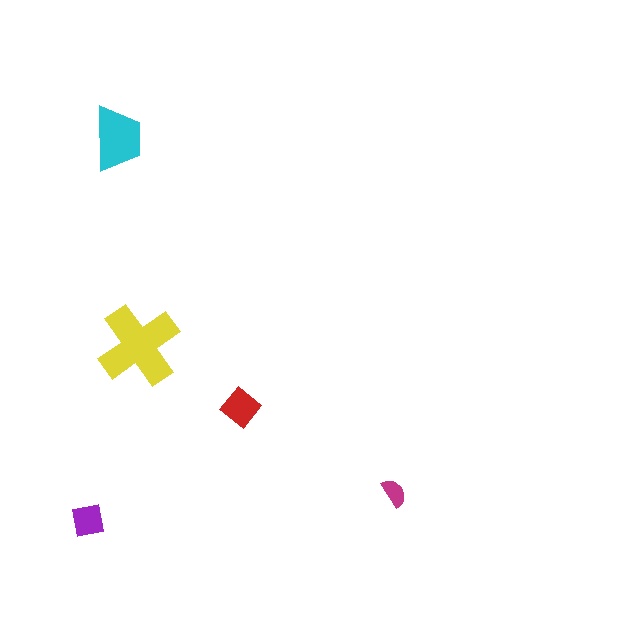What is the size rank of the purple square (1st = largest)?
4th.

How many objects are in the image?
There are 5 objects in the image.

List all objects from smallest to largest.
The magenta semicircle, the purple square, the red diamond, the cyan trapezoid, the yellow cross.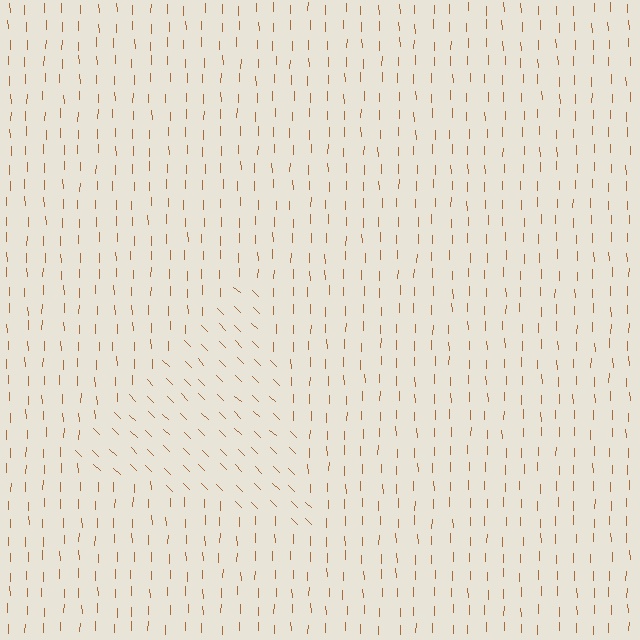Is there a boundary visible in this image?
Yes, there is a texture boundary formed by a change in line orientation.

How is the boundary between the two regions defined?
The boundary is defined purely by a change in line orientation (approximately 45 degrees difference). All lines are the same color and thickness.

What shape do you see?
I see a triangle.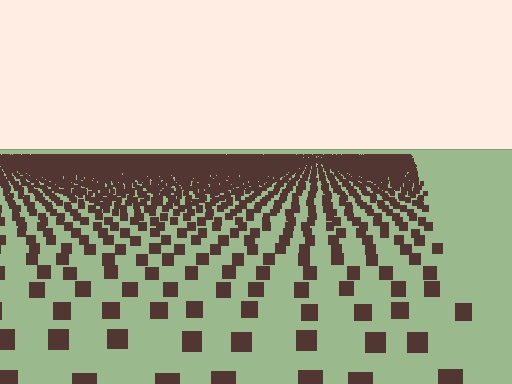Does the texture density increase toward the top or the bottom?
Density increases toward the top.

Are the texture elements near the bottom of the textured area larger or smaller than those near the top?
Larger. Near the bottom, elements are closer to the viewer and appear at a bigger on-screen size.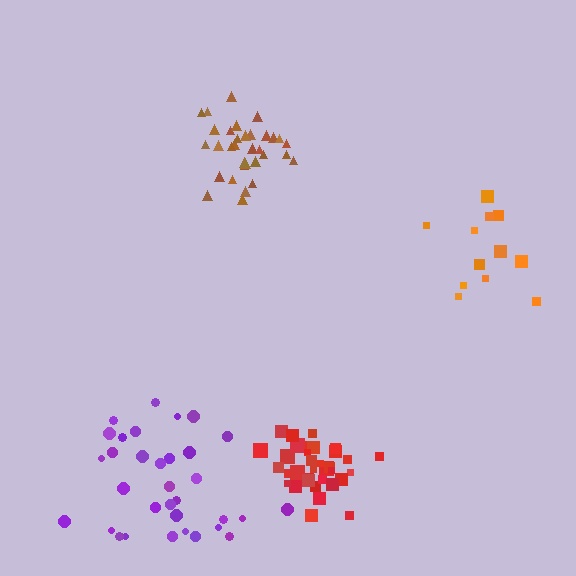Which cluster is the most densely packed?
Red.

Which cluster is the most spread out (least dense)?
Purple.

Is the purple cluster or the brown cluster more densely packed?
Brown.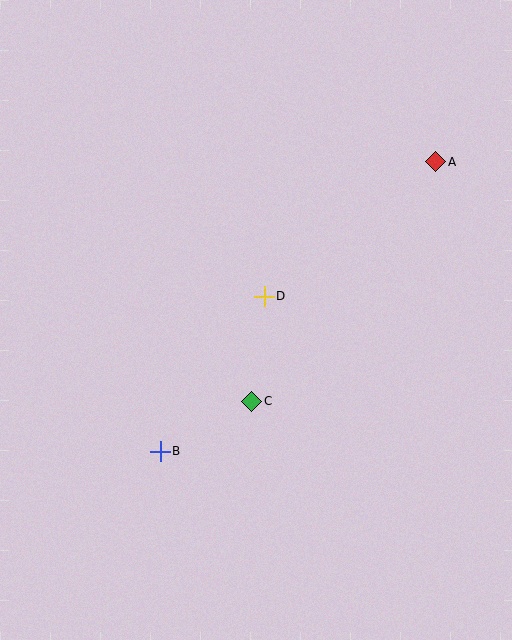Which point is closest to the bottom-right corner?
Point C is closest to the bottom-right corner.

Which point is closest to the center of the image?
Point D at (264, 296) is closest to the center.